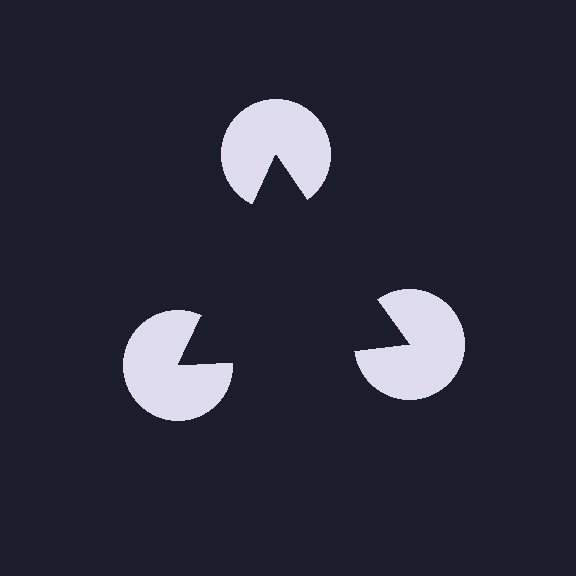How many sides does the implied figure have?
3 sides.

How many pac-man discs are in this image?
There are 3 — one at each vertex of the illusory triangle.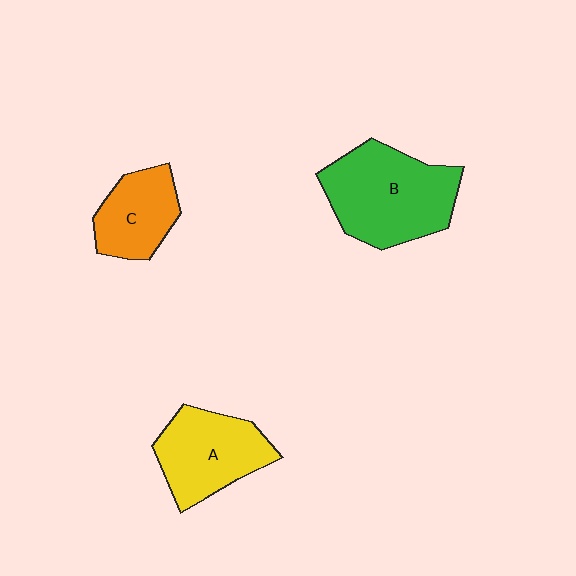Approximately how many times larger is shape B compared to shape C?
Approximately 1.7 times.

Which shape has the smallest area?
Shape C (orange).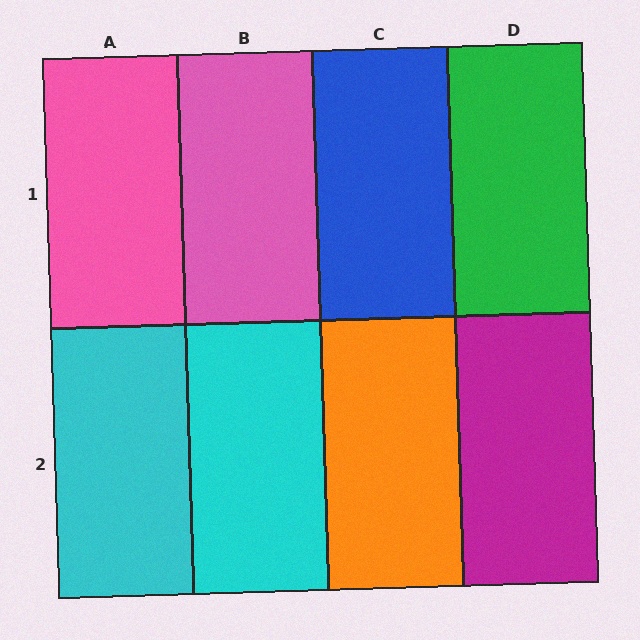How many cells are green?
1 cell is green.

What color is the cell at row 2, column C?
Orange.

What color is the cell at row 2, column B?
Cyan.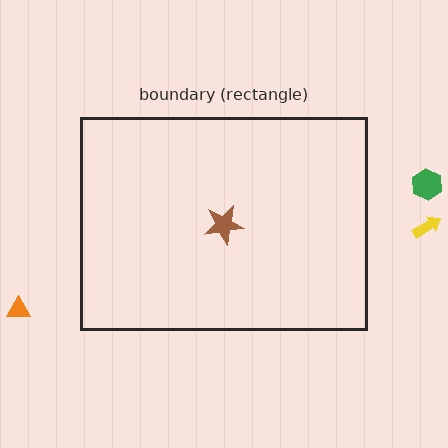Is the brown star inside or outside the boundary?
Inside.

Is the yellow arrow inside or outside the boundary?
Outside.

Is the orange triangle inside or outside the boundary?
Outside.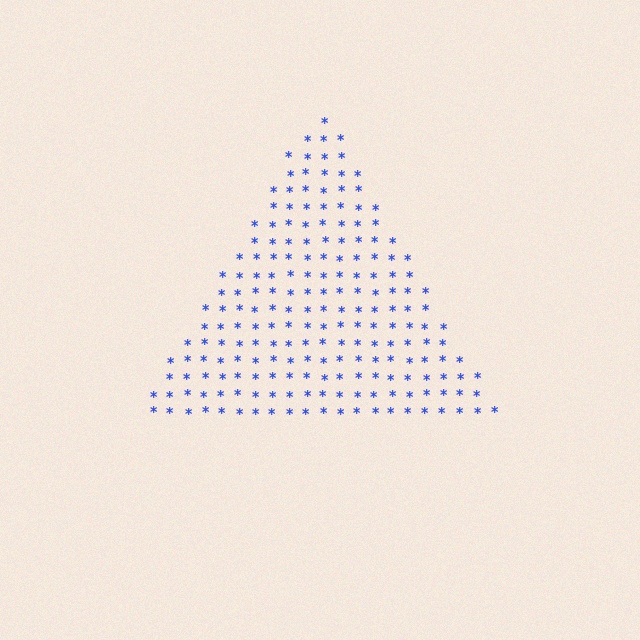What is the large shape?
The large shape is a triangle.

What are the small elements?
The small elements are asterisks.